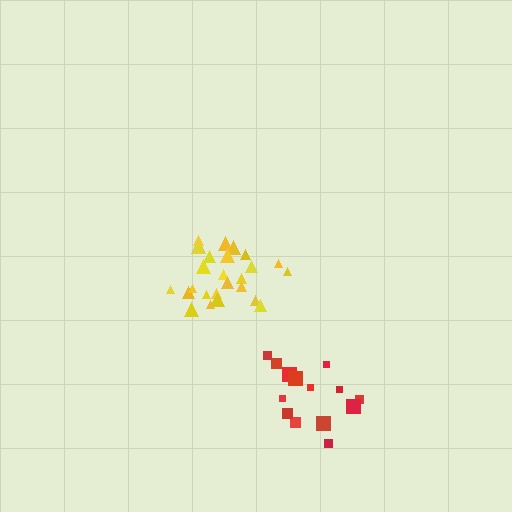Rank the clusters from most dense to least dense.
yellow, red.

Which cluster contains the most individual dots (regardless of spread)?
Yellow (26).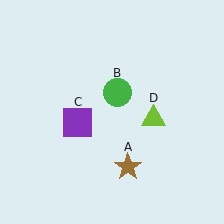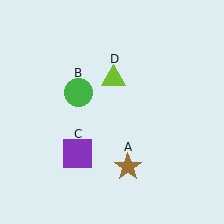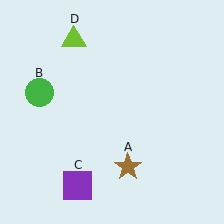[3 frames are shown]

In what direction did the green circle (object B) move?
The green circle (object B) moved left.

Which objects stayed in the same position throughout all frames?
Brown star (object A) remained stationary.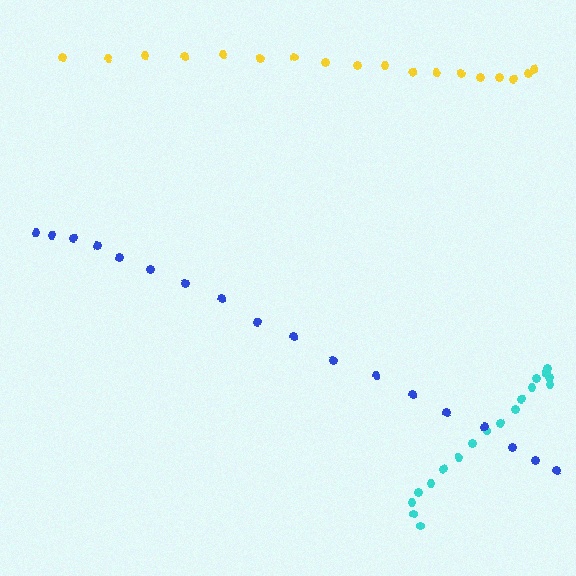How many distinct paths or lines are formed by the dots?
There are 3 distinct paths.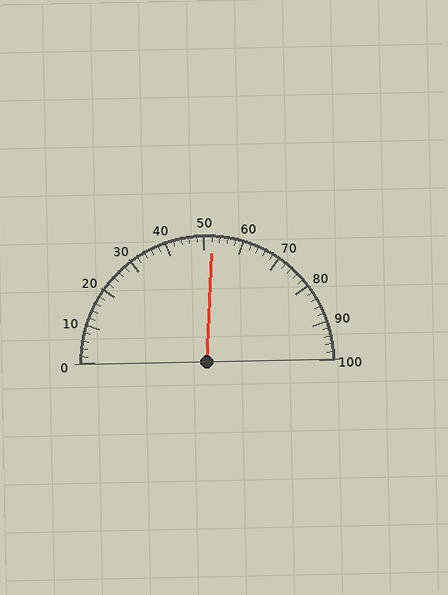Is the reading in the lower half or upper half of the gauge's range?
The reading is in the upper half of the range (0 to 100).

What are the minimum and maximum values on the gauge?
The gauge ranges from 0 to 100.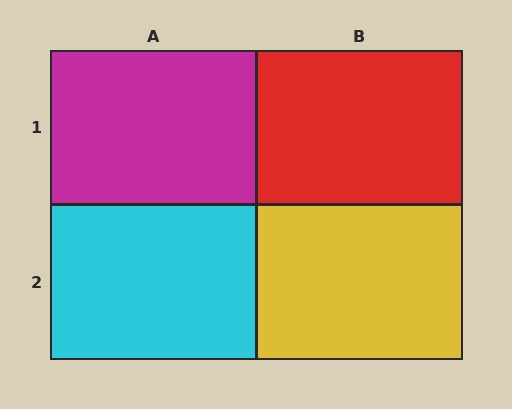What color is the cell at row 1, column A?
Magenta.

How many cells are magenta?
1 cell is magenta.